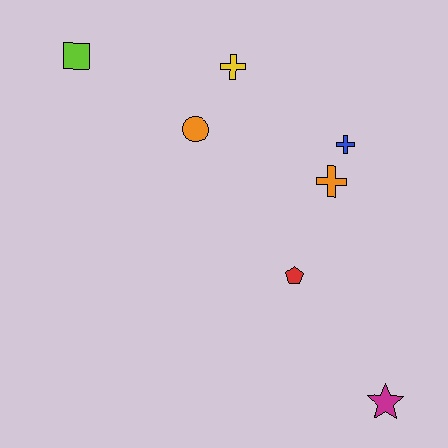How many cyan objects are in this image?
There are no cyan objects.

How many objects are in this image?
There are 7 objects.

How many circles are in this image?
There is 1 circle.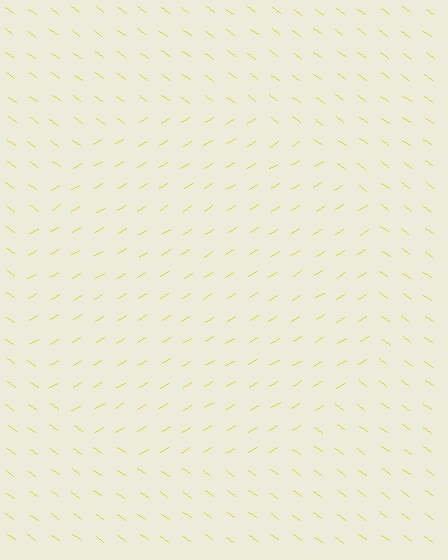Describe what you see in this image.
The image is filled with small yellow line segments. A circle region in the image has lines oriented differently from the surrounding lines, creating a visible texture boundary.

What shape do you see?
I see a circle.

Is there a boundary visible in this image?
Yes, there is a texture boundary formed by a change in line orientation.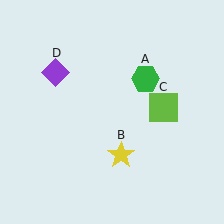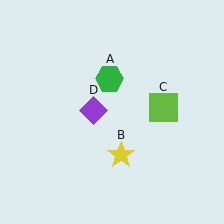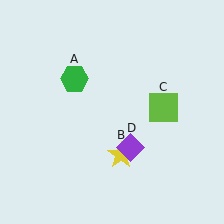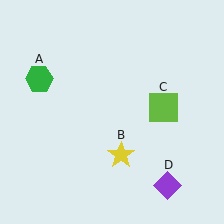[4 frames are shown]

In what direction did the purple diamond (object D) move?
The purple diamond (object D) moved down and to the right.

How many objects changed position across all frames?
2 objects changed position: green hexagon (object A), purple diamond (object D).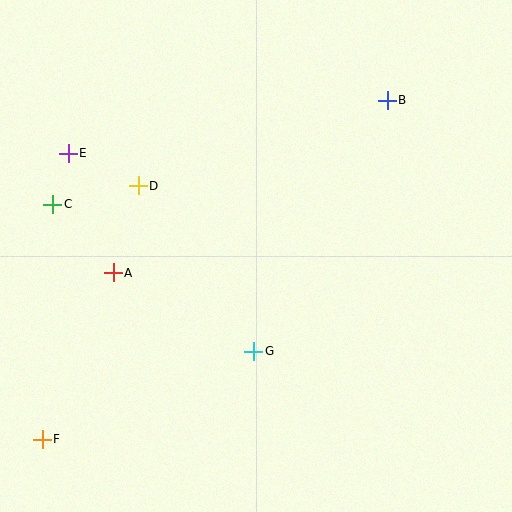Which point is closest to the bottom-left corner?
Point F is closest to the bottom-left corner.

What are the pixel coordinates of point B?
Point B is at (387, 100).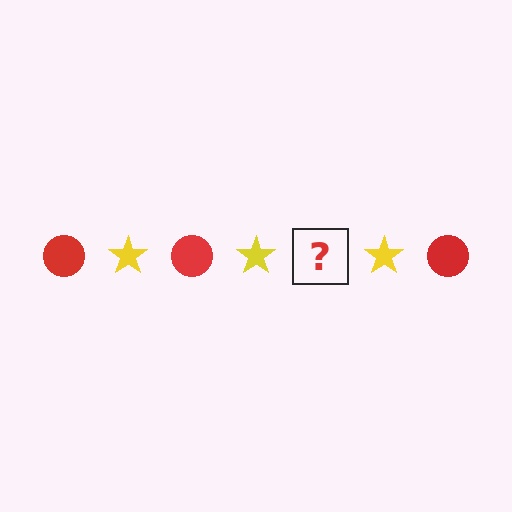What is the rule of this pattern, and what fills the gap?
The rule is that the pattern alternates between red circle and yellow star. The gap should be filled with a red circle.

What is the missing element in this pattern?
The missing element is a red circle.